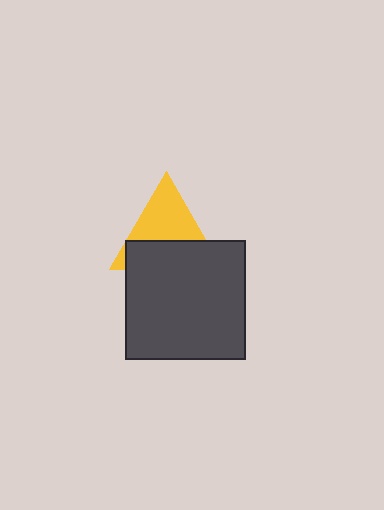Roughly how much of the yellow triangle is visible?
About half of it is visible (roughly 53%).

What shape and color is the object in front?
The object in front is a dark gray rectangle.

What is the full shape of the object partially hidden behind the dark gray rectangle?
The partially hidden object is a yellow triangle.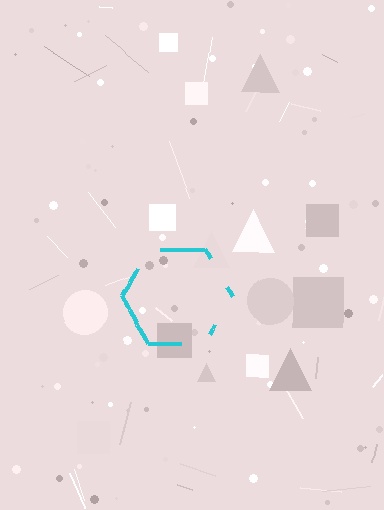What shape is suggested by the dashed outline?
The dashed outline suggests a hexagon.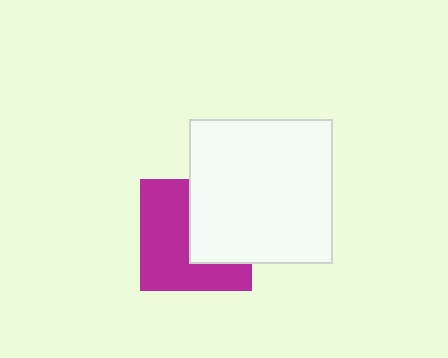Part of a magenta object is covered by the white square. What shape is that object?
It is a square.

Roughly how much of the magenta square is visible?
About half of it is visible (roughly 58%).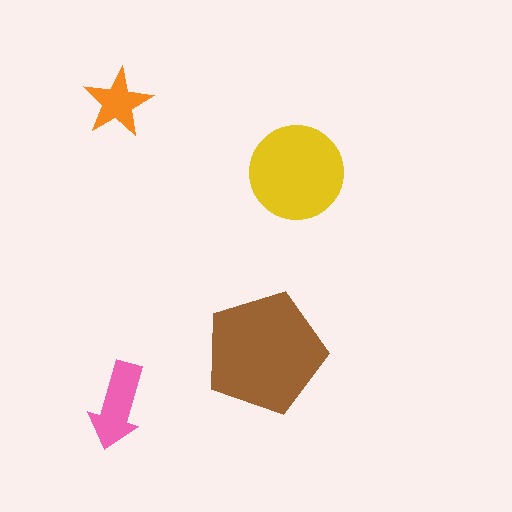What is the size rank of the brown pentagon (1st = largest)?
1st.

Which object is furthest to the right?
The yellow circle is rightmost.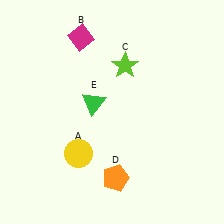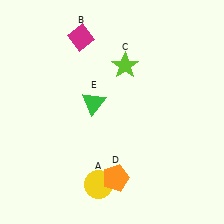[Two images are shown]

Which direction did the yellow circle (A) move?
The yellow circle (A) moved down.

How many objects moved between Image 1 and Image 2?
1 object moved between the two images.